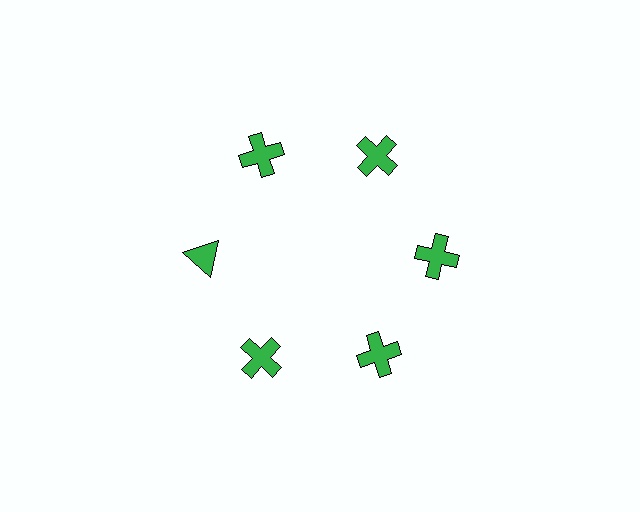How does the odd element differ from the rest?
It has a different shape: triangle instead of cross.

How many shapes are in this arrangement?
There are 6 shapes arranged in a ring pattern.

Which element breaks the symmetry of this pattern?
The green triangle at roughly the 9 o'clock position breaks the symmetry. All other shapes are green crosses.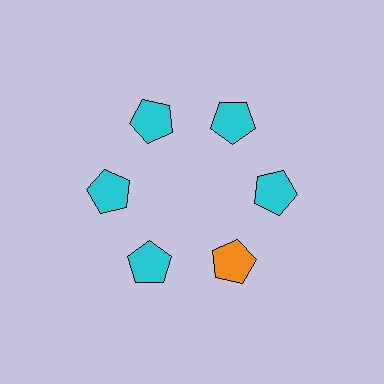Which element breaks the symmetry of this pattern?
The orange pentagon at roughly the 5 o'clock position breaks the symmetry. All other shapes are cyan pentagons.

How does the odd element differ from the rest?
It has a different color: orange instead of cyan.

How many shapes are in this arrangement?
There are 6 shapes arranged in a ring pattern.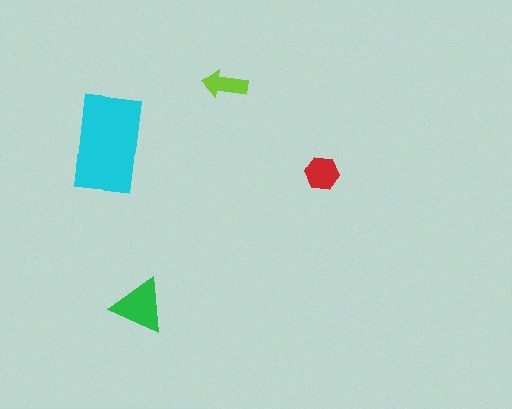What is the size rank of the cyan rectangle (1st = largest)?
1st.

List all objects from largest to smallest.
The cyan rectangle, the green triangle, the red hexagon, the lime arrow.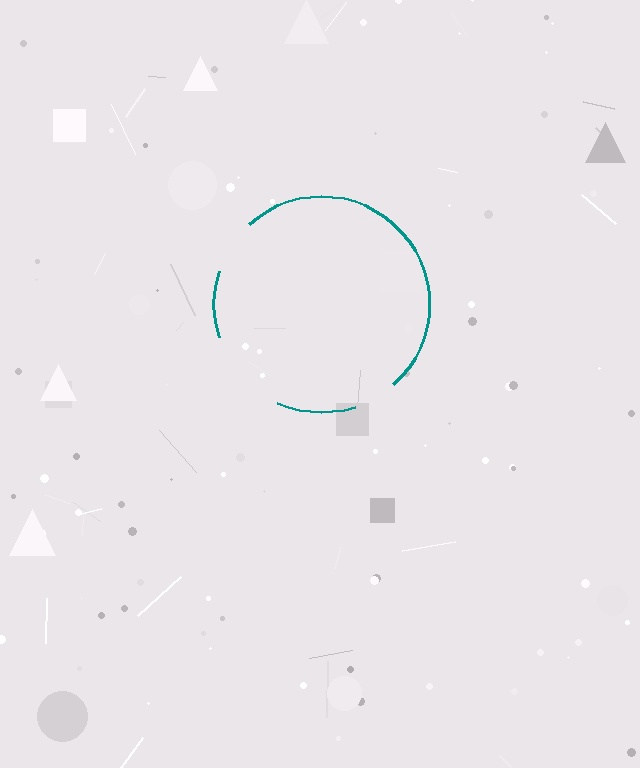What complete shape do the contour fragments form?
The contour fragments form a circle.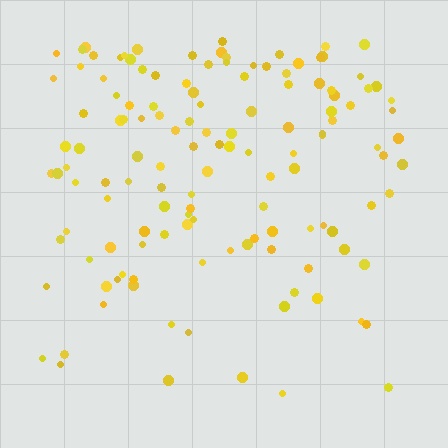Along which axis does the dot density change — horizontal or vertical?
Vertical.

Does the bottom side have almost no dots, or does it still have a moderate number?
Still a moderate number, just noticeably fewer than the top.